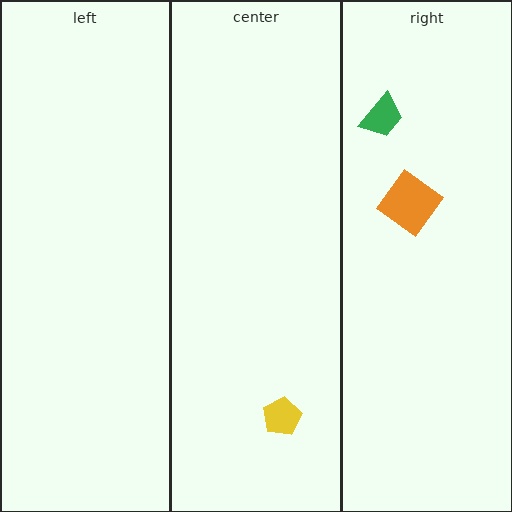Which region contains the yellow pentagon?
The center region.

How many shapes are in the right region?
2.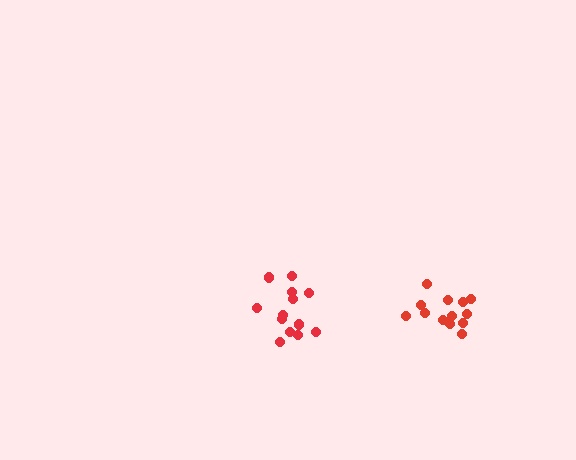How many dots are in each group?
Group 1: 13 dots, Group 2: 13 dots (26 total).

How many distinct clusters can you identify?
There are 2 distinct clusters.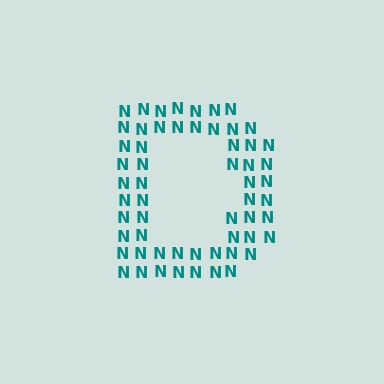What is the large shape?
The large shape is the letter D.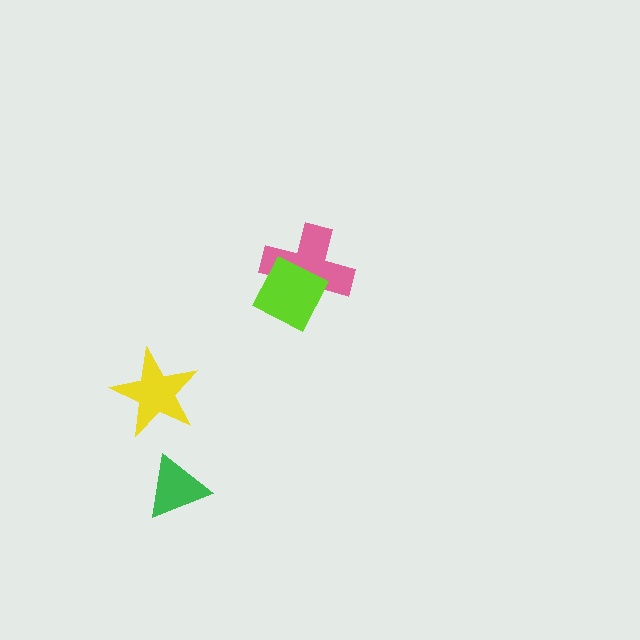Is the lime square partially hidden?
No, no other shape covers it.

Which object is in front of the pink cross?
The lime square is in front of the pink cross.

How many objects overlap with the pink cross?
1 object overlaps with the pink cross.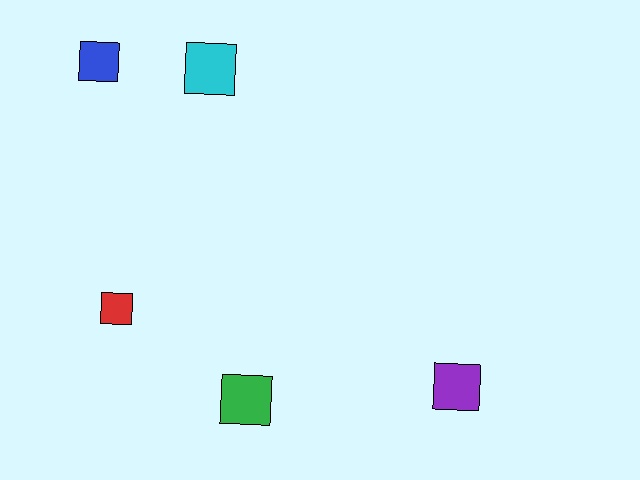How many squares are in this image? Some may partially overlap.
There are 5 squares.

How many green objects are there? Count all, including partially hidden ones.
There is 1 green object.